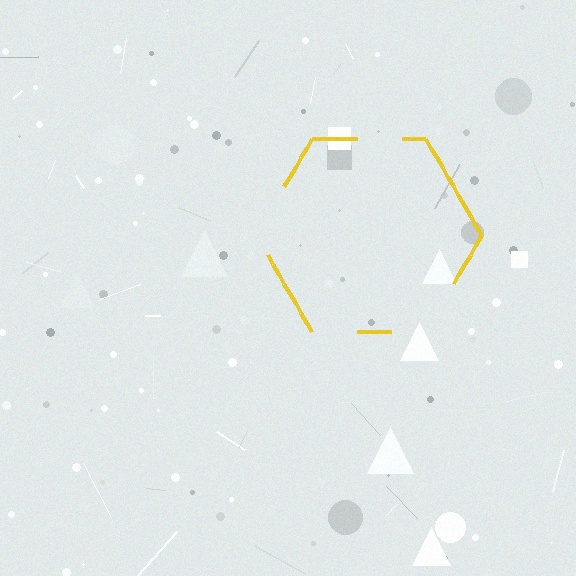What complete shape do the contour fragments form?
The contour fragments form a hexagon.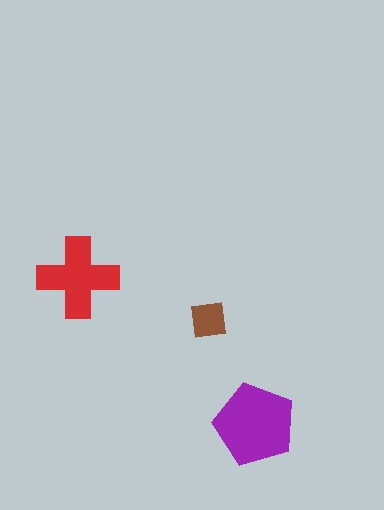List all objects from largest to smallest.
The purple pentagon, the red cross, the brown square.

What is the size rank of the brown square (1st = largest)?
3rd.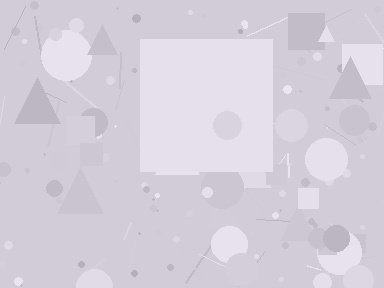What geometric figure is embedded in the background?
A square is embedded in the background.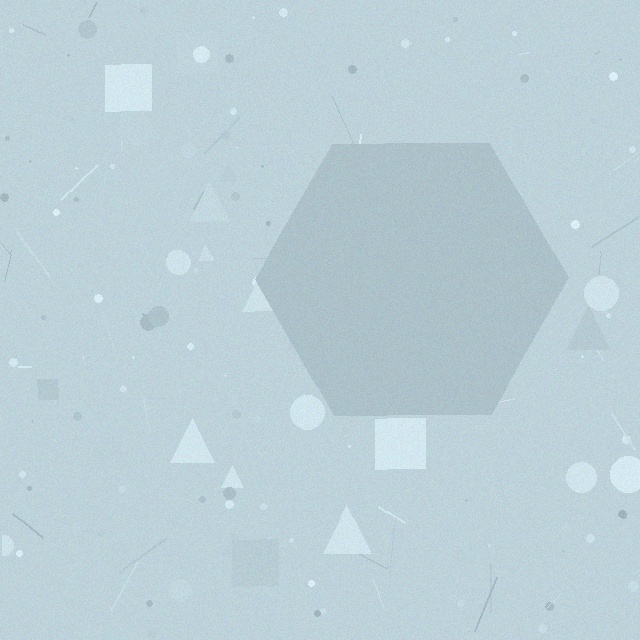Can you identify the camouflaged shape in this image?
The camouflaged shape is a hexagon.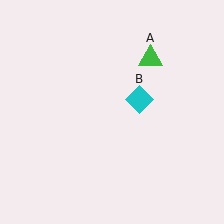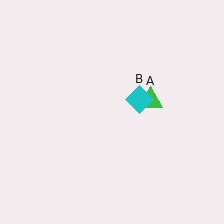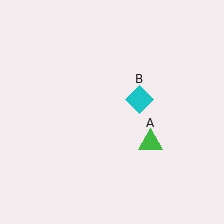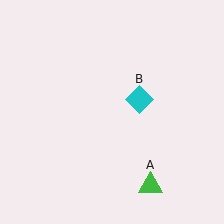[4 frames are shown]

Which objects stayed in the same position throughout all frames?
Cyan diamond (object B) remained stationary.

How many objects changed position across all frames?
1 object changed position: green triangle (object A).